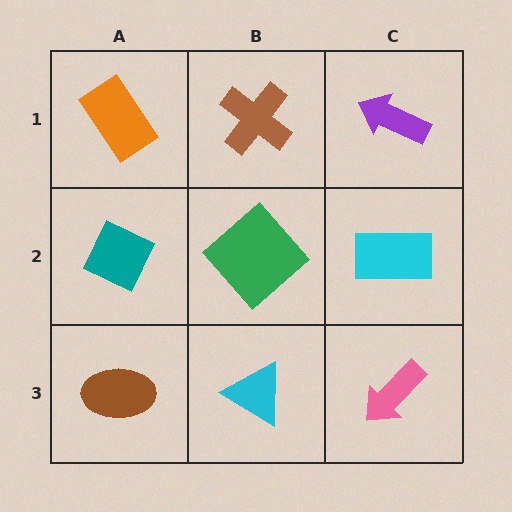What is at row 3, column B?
A cyan triangle.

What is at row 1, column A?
An orange rectangle.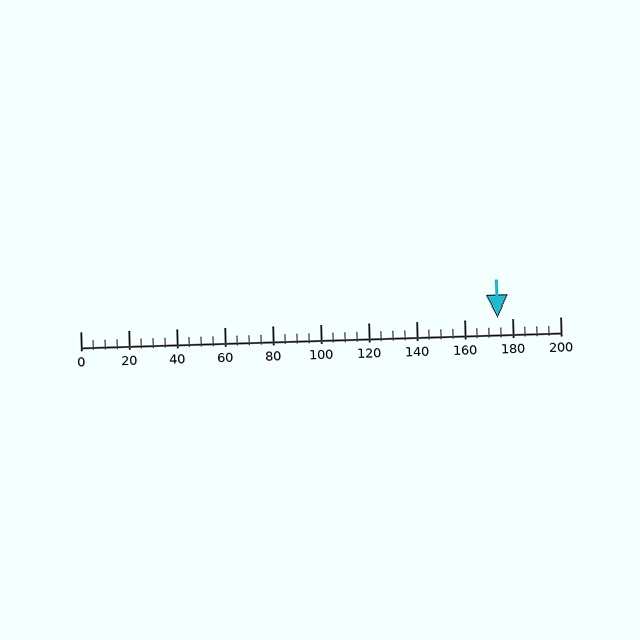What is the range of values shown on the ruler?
The ruler shows values from 0 to 200.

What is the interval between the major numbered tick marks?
The major tick marks are spaced 20 units apart.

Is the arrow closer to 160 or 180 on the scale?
The arrow is closer to 180.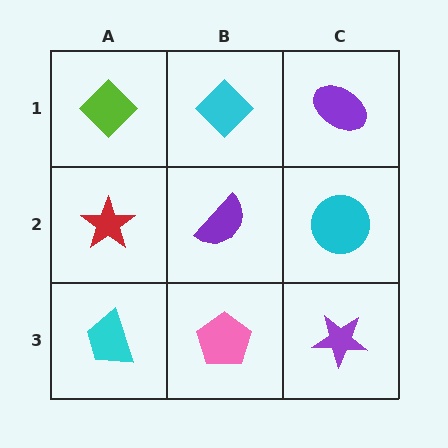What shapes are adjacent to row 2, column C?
A purple ellipse (row 1, column C), a purple star (row 3, column C), a purple semicircle (row 2, column B).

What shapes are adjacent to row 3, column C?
A cyan circle (row 2, column C), a pink pentagon (row 3, column B).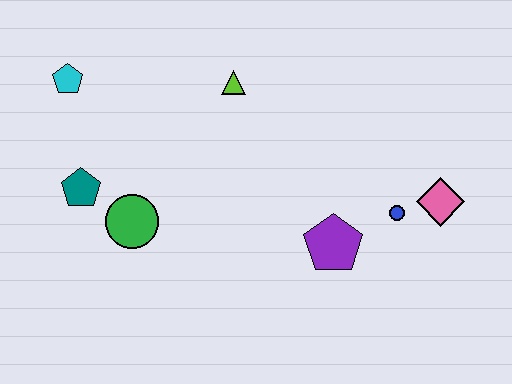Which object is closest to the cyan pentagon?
The teal pentagon is closest to the cyan pentagon.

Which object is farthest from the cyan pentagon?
The pink diamond is farthest from the cyan pentagon.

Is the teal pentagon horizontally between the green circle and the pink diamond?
No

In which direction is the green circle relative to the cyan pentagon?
The green circle is below the cyan pentagon.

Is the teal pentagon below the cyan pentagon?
Yes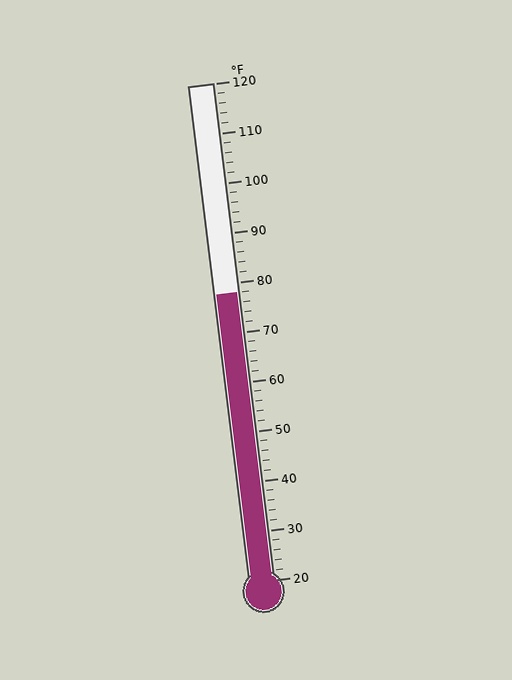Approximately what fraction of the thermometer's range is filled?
The thermometer is filled to approximately 60% of its range.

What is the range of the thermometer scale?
The thermometer scale ranges from 20°F to 120°F.